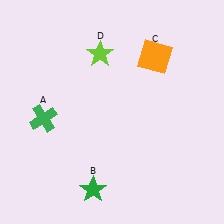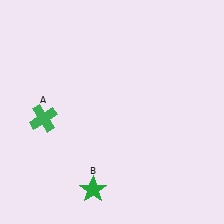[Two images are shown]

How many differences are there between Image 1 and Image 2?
There are 2 differences between the two images.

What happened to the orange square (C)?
The orange square (C) was removed in Image 2. It was in the top-right area of Image 1.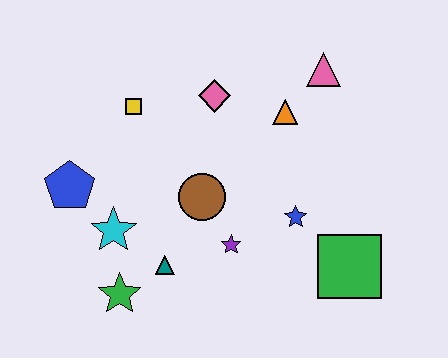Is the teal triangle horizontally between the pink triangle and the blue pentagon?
Yes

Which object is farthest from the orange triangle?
The green star is farthest from the orange triangle.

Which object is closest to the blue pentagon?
The cyan star is closest to the blue pentagon.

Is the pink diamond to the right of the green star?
Yes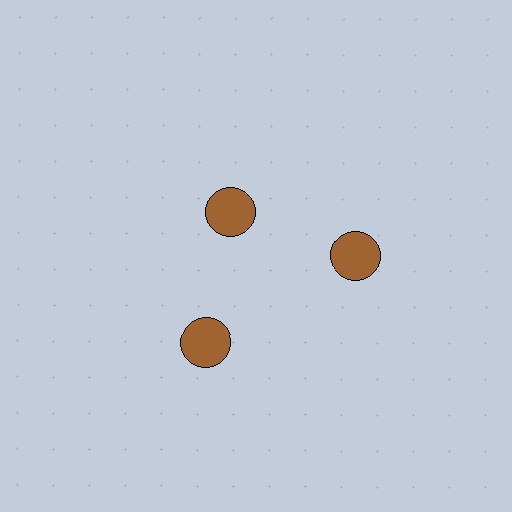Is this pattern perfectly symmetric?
No. The 3 brown circles are arranged in a ring, but one element near the 11 o'clock position is pulled inward toward the center, breaking the 3-fold rotational symmetry.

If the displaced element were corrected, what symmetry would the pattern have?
It would have 3-fold rotational symmetry — the pattern would map onto itself every 120 degrees.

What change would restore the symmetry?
The symmetry would be restored by moving it outward, back onto the ring so that all 3 circles sit at equal angles and equal distance from the center.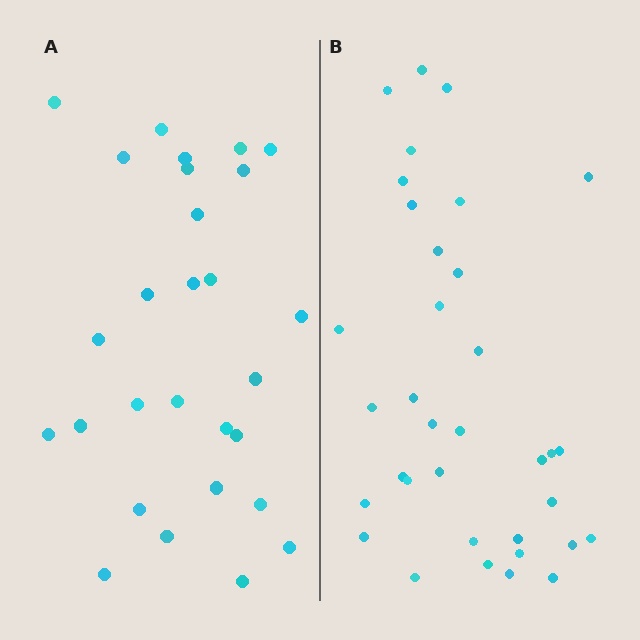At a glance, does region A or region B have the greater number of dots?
Region B (the right region) has more dots.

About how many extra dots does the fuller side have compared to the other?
Region B has roughly 8 or so more dots than region A.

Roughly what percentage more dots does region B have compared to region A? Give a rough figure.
About 25% more.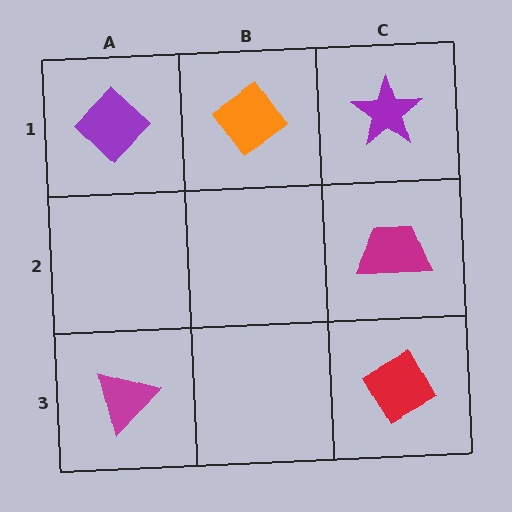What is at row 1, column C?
A purple star.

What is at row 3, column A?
A magenta triangle.